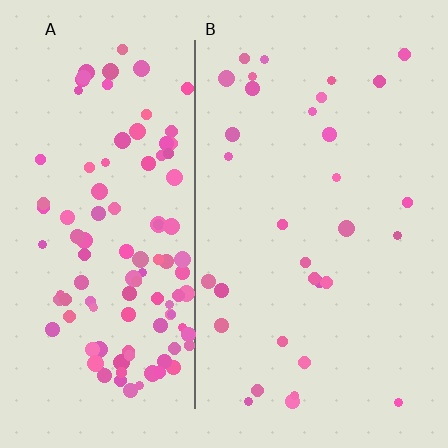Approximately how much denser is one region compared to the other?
Approximately 3.6× — region A over region B.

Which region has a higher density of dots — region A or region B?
A (the left).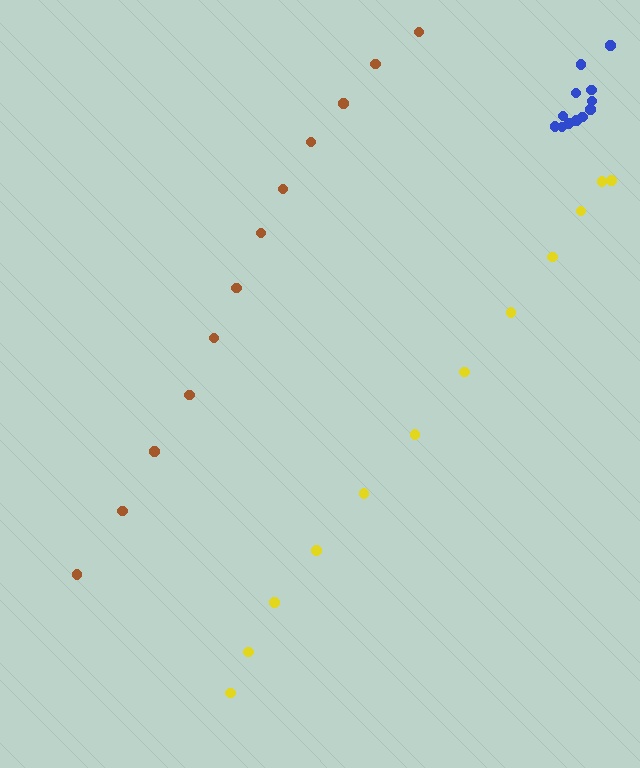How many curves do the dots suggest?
There are 3 distinct paths.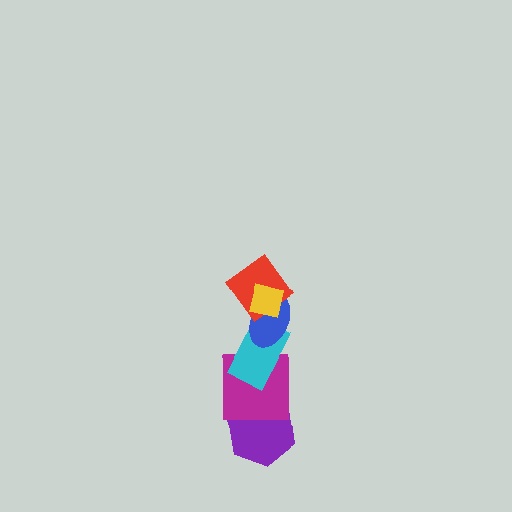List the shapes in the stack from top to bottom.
From top to bottom: the yellow square, the red diamond, the blue ellipse, the cyan rectangle, the magenta square, the purple hexagon.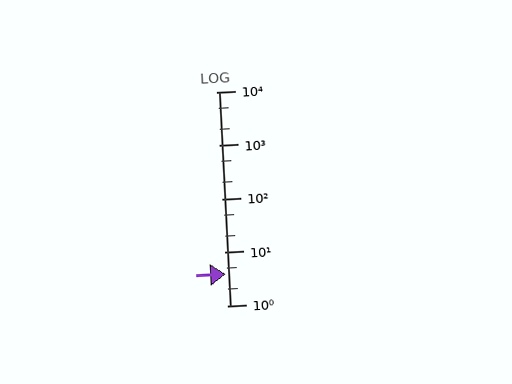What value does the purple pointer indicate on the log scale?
The pointer indicates approximately 3.9.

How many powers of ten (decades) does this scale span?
The scale spans 4 decades, from 1 to 10000.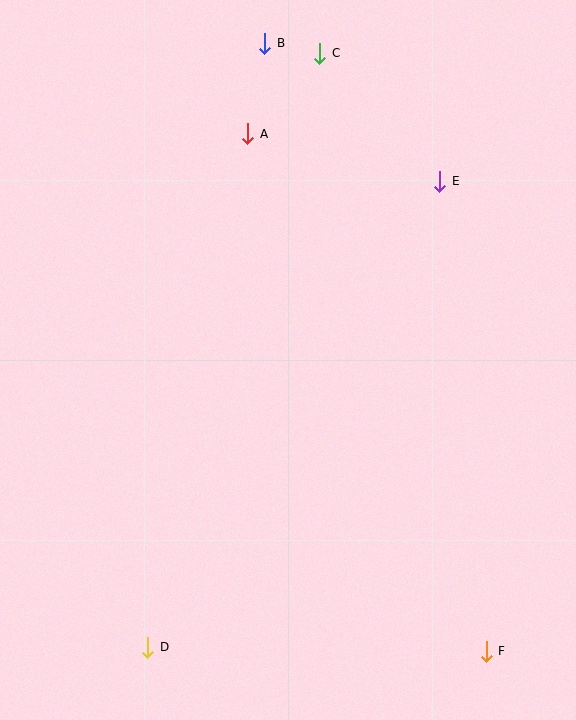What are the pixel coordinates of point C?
Point C is at (320, 53).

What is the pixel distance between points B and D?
The distance between B and D is 615 pixels.